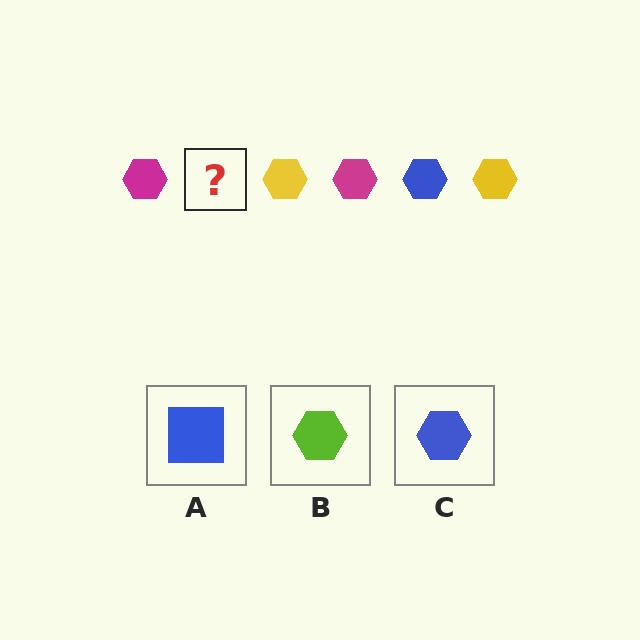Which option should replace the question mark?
Option C.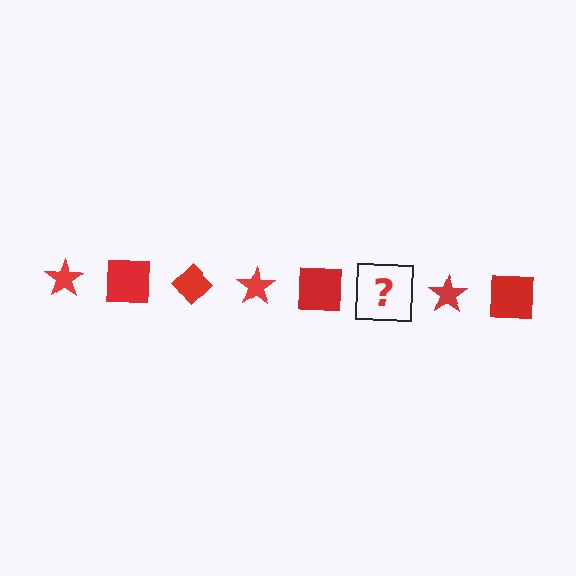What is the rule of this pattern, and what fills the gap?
The rule is that the pattern cycles through star, square, diamond shapes in red. The gap should be filled with a red diamond.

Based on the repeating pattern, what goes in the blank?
The blank should be a red diamond.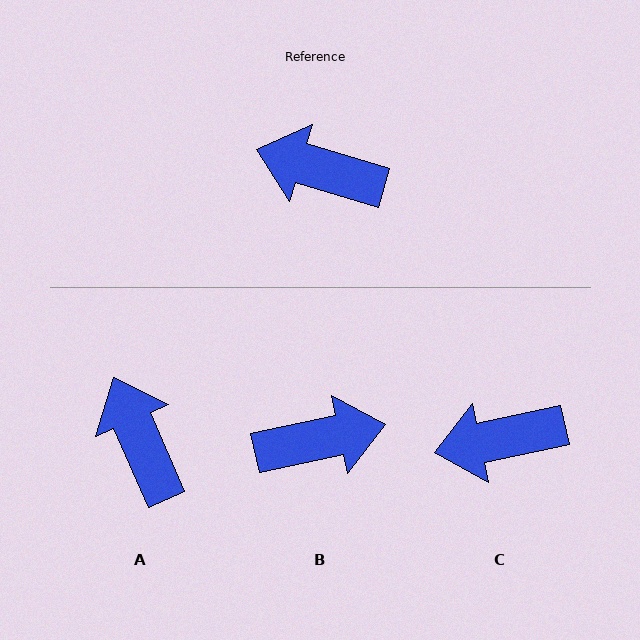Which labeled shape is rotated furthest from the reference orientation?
B, about 151 degrees away.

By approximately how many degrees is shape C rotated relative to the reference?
Approximately 29 degrees counter-clockwise.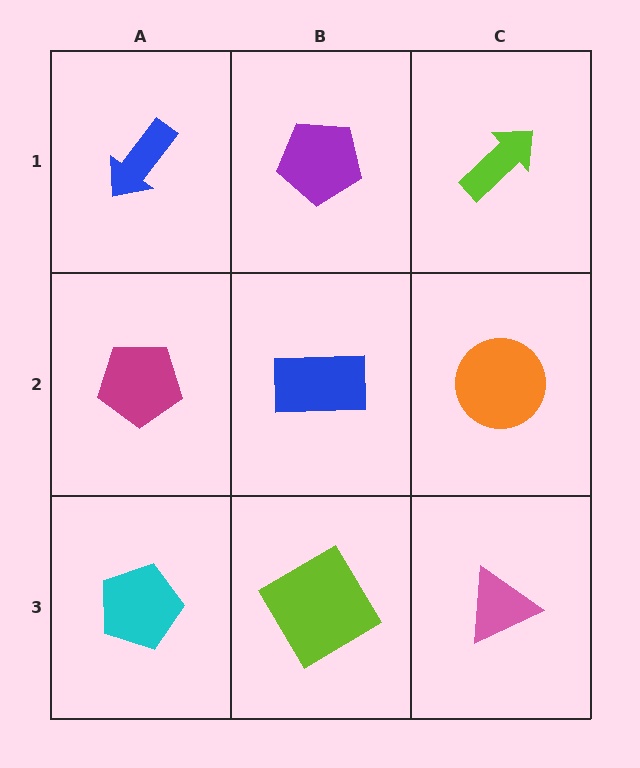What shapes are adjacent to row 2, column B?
A purple pentagon (row 1, column B), a lime diamond (row 3, column B), a magenta pentagon (row 2, column A), an orange circle (row 2, column C).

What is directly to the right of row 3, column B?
A pink triangle.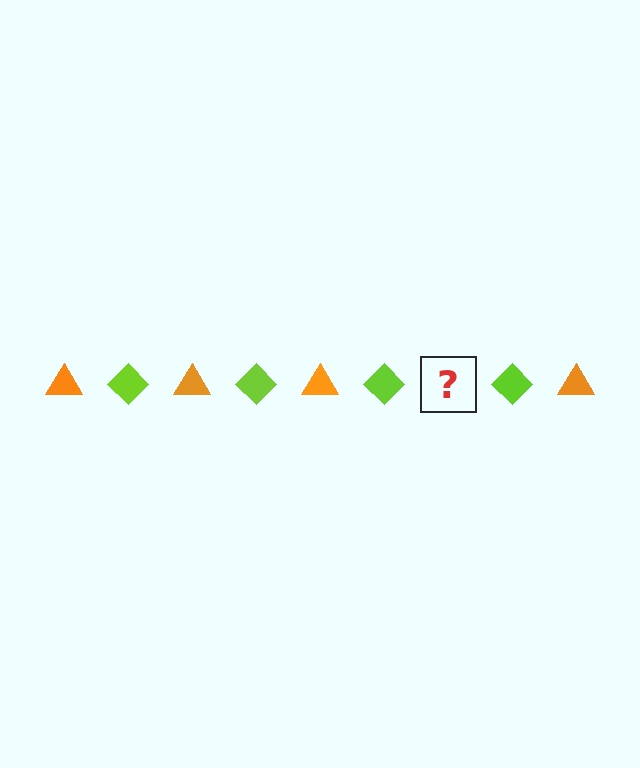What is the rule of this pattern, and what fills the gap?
The rule is that the pattern alternates between orange triangle and lime diamond. The gap should be filled with an orange triangle.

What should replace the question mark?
The question mark should be replaced with an orange triangle.